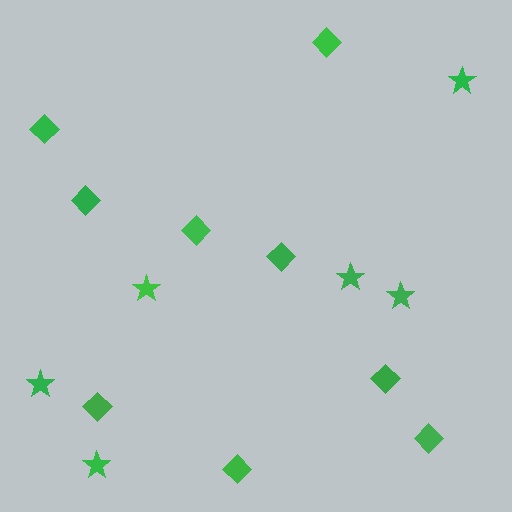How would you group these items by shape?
There are 2 groups: one group of stars (6) and one group of diamonds (9).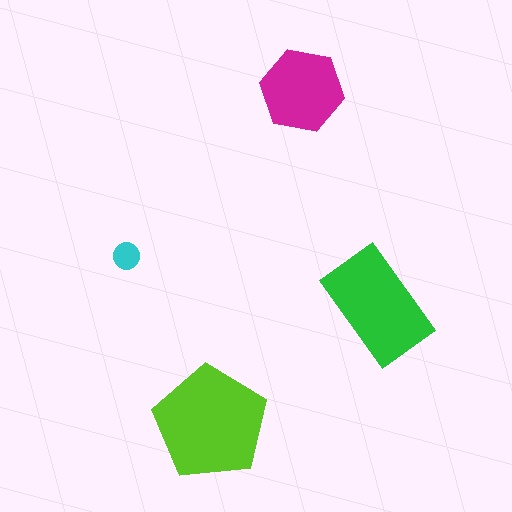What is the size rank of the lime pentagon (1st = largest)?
1st.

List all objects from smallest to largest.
The cyan circle, the magenta hexagon, the green rectangle, the lime pentagon.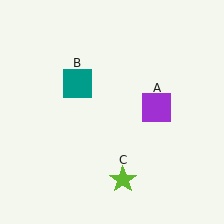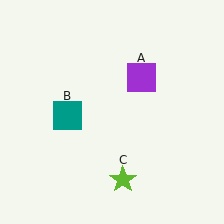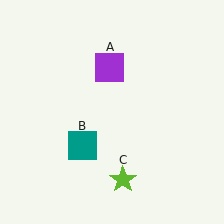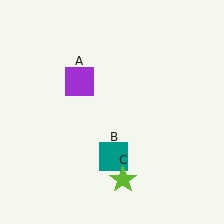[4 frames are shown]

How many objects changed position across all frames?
2 objects changed position: purple square (object A), teal square (object B).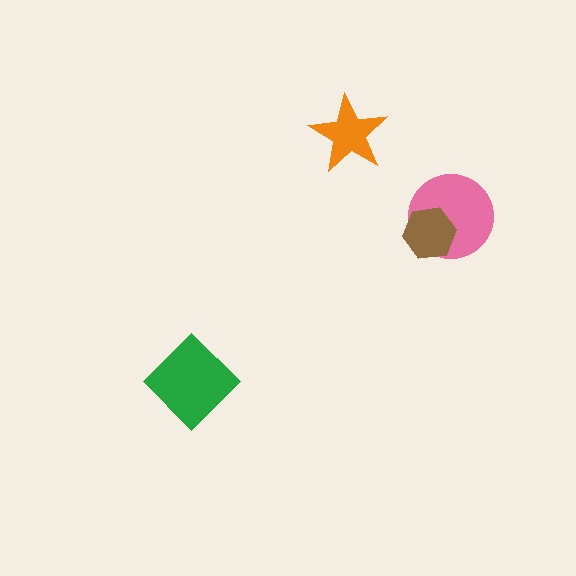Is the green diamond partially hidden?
No, no other shape covers it.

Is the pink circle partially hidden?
Yes, it is partially covered by another shape.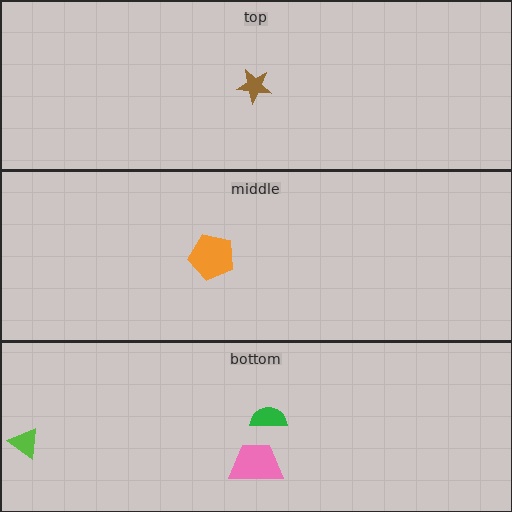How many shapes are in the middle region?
1.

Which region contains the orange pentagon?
The middle region.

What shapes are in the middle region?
The orange pentagon.